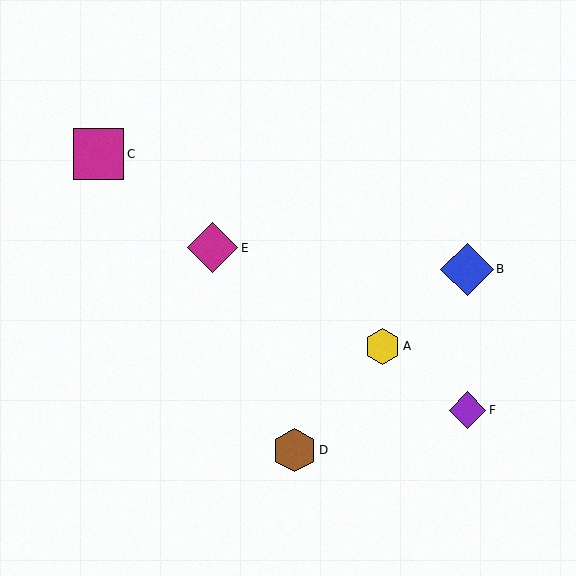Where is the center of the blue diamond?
The center of the blue diamond is at (467, 269).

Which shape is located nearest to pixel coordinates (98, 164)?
The magenta square (labeled C) at (99, 154) is nearest to that location.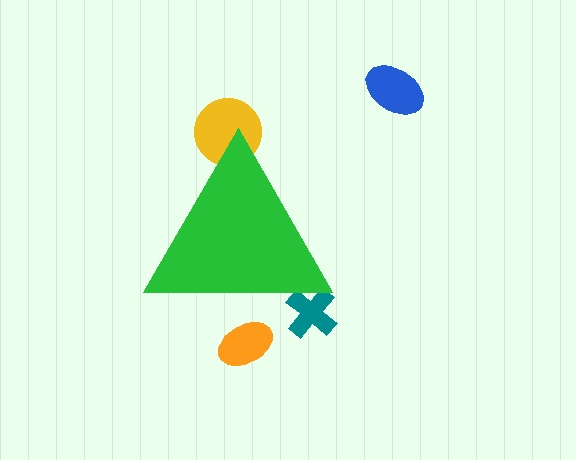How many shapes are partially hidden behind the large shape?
3 shapes are partially hidden.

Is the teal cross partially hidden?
Yes, the teal cross is partially hidden behind the green triangle.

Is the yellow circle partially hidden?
Yes, the yellow circle is partially hidden behind the green triangle.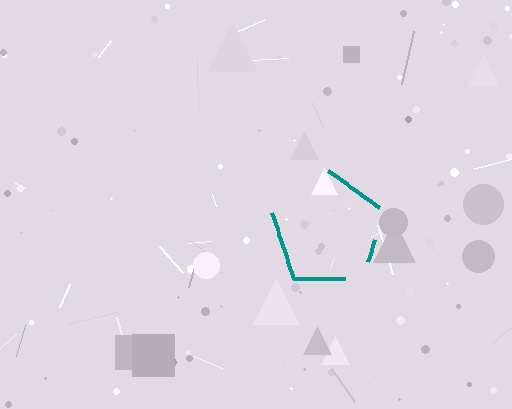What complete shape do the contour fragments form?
The contour fragments form a pentagon.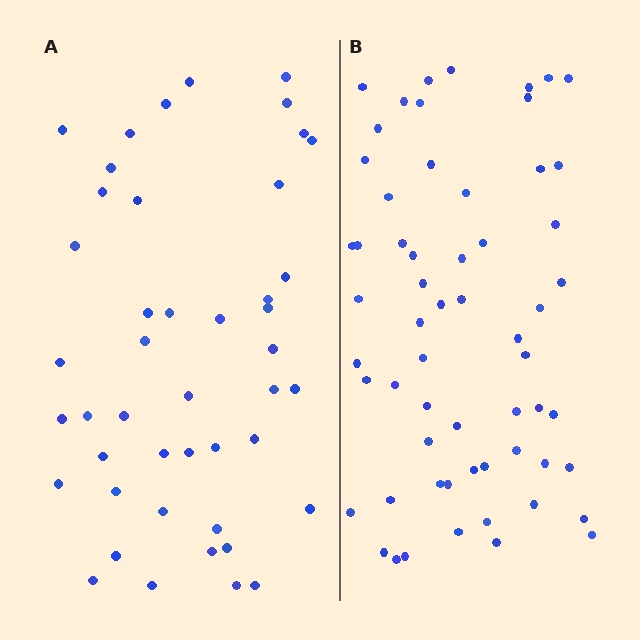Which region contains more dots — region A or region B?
Region B (the right region) has more dots.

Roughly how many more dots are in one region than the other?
Region B has approximately 15 more dots than region A.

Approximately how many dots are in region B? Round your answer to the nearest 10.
About 60 dots.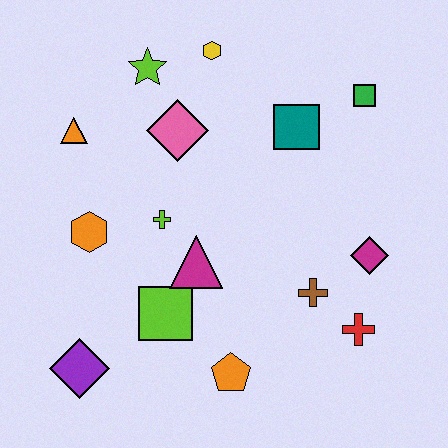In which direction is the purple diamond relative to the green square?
The purple diamond is to the left of the green square.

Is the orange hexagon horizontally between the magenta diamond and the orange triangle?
Yes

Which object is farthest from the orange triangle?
The red cross is farthest from the orange triangle.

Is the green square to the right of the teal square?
Yes